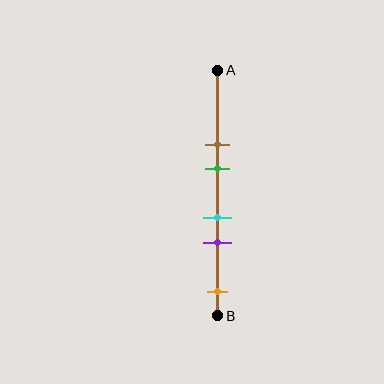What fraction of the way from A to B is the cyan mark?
The cyan mark is approximately 60% (0.6) of the way from A to B.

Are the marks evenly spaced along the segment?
No, the marks are not evenly spaced.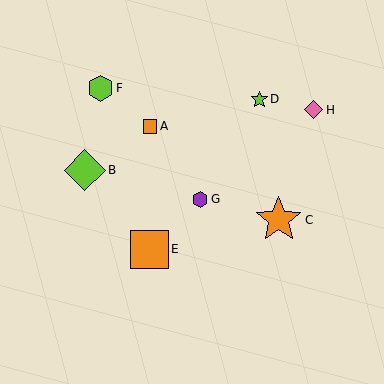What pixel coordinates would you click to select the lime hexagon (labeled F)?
Click at (100, 88) to select the lime hexagon F.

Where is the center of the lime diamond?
The center of the lime diamond is at (85, 170).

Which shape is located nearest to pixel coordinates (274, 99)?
The lime star (labeled D) at (259, 99) is nearest to that location.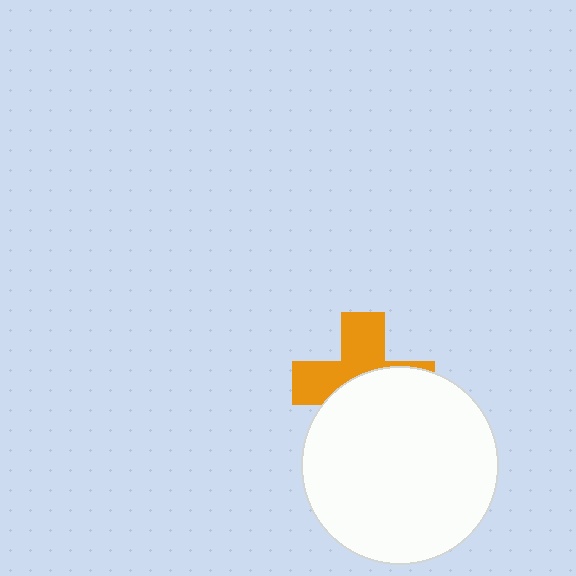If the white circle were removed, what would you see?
You would see the complete orange cross.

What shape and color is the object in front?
The object in front is a white circle.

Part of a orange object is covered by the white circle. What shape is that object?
It is a cross.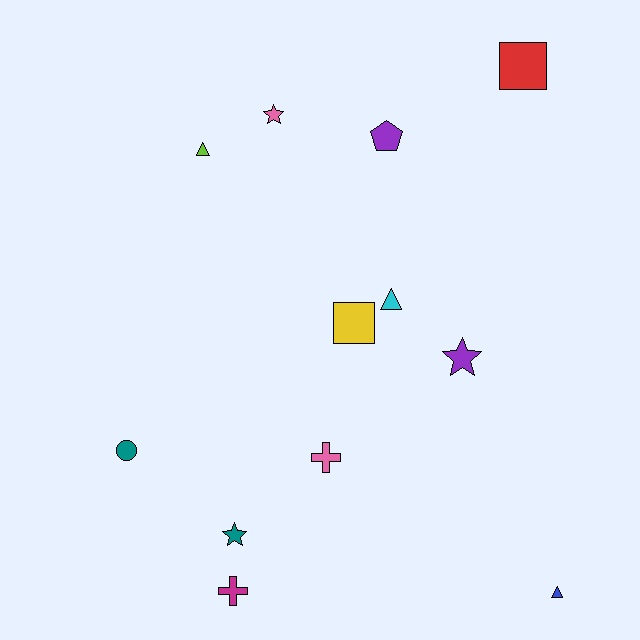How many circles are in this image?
There is 1 circle.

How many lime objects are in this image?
There is 1 lime object.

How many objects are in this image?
There are 12 objects.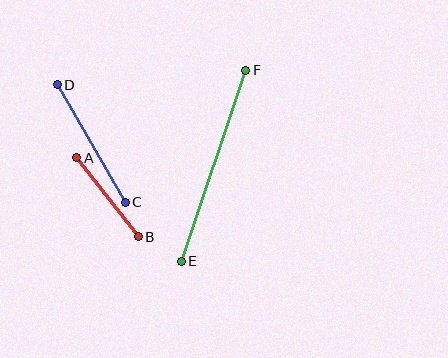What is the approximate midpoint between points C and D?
The midpoint is at approximately (91, 144) pixels.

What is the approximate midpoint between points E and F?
The midpoint is at approximately (214, 166) pixels.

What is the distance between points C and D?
The distance is approximately 136 pixels.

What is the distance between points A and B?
The distance is approximately 100 pixels.